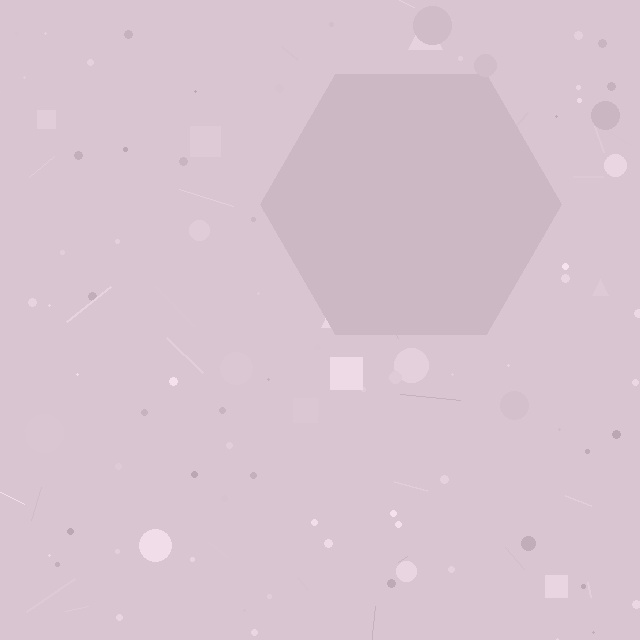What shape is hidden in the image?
A hexagon is hidden in the image.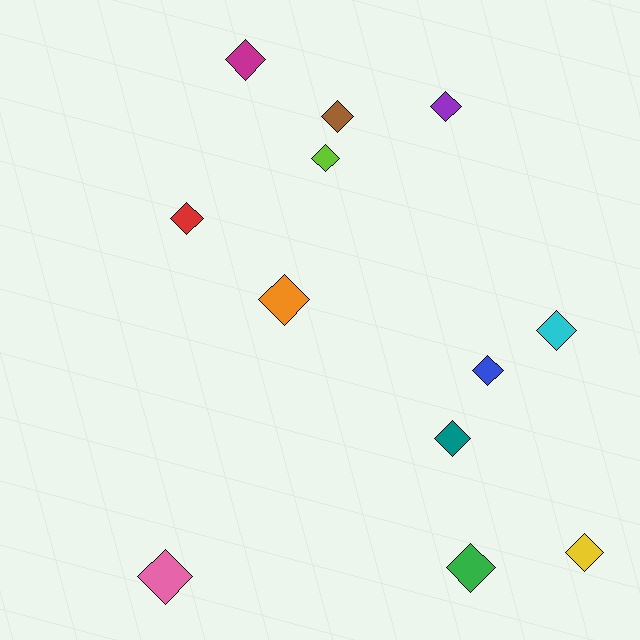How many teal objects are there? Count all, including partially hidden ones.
There is 1 teal object.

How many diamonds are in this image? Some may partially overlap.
There are 12 diamonds.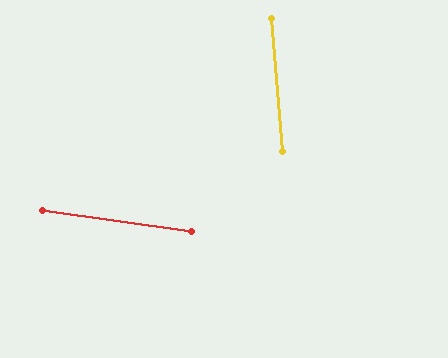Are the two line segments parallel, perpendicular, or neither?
Neither parallel nor perpendicular — they differ by about 77°.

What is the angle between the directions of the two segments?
Approximately 77 degrees.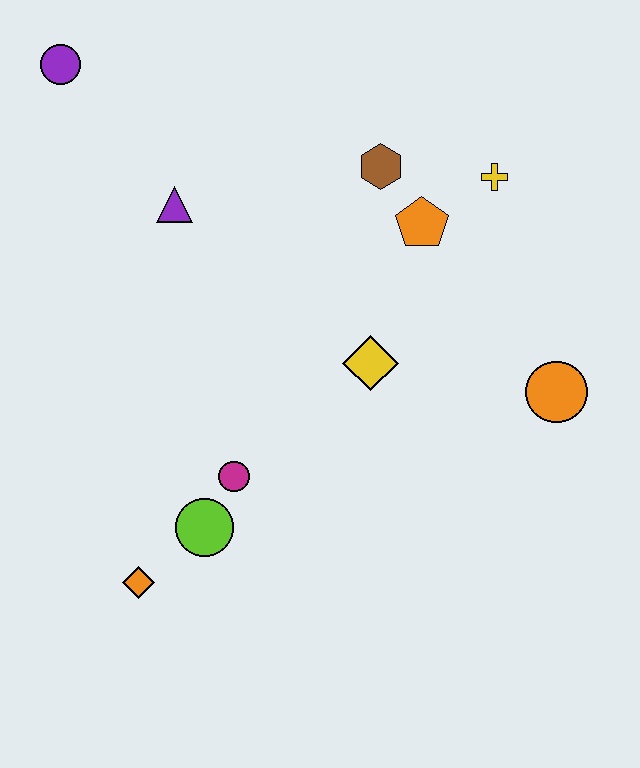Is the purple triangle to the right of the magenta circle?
No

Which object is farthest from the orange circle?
The purple circle is farthest from the orange circle.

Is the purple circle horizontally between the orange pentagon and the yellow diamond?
No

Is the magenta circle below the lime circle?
No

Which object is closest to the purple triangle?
The purple circle is closest to the purple triangle.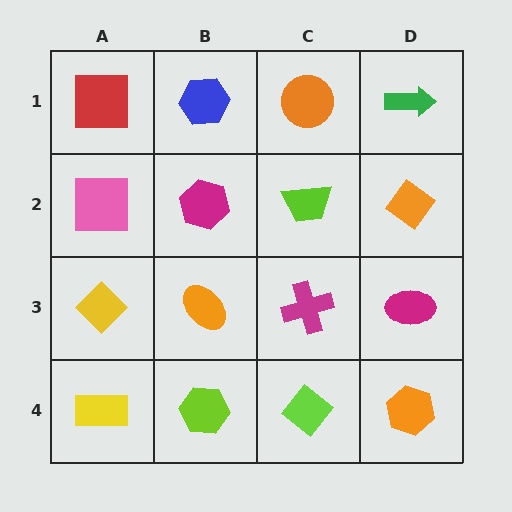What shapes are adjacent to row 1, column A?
A pink square (row 2, column A), a blue hexagon (row 1, column B).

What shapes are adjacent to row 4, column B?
An orange ellipse (row 3, column B), a yellow rectangle (row 4, column A), a lime diamond (row 4, column C).